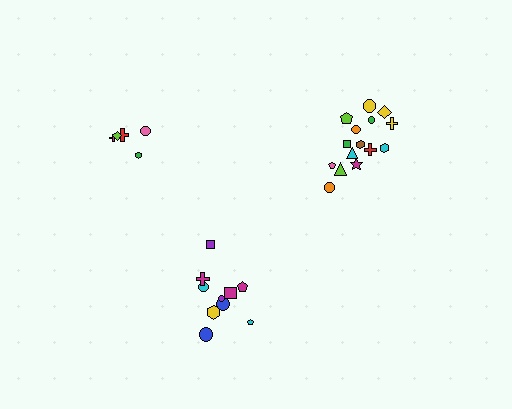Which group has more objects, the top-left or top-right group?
The top-right group.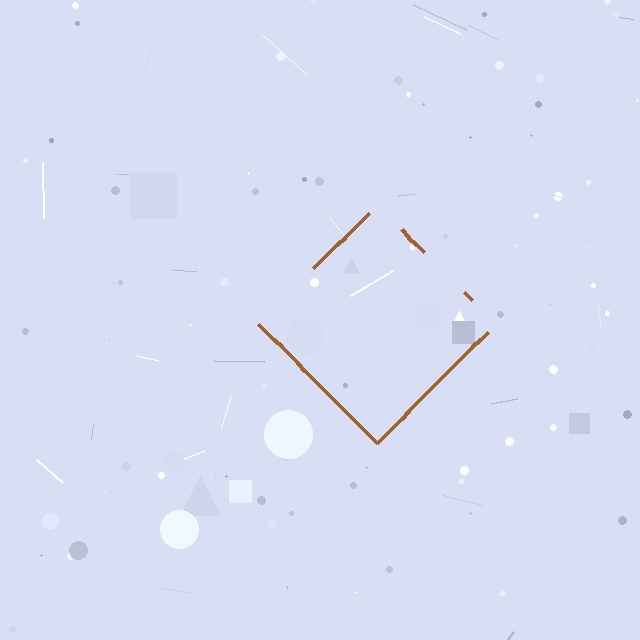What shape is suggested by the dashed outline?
The dashed outline suggests a diamond.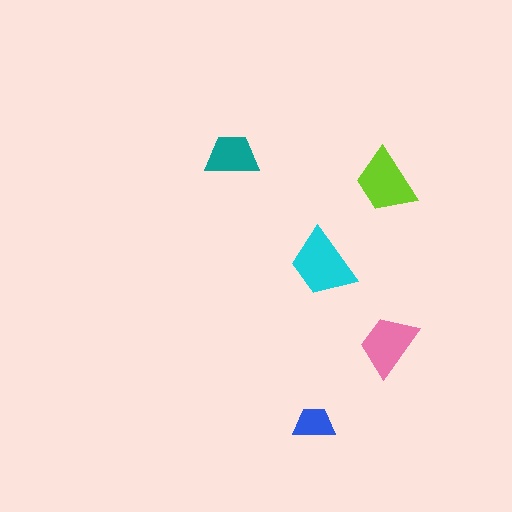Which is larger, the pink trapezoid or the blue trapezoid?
The pink one.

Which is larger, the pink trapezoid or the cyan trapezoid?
The cyan one.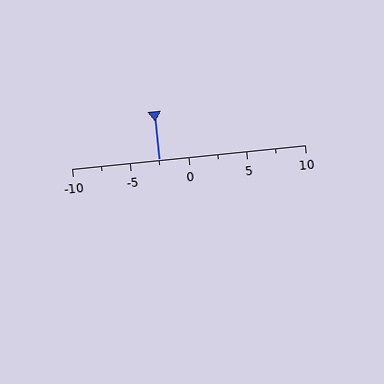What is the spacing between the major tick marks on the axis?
The major ticks are spaced 5 apart.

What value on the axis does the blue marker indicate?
The marker indicates approximately -2.5.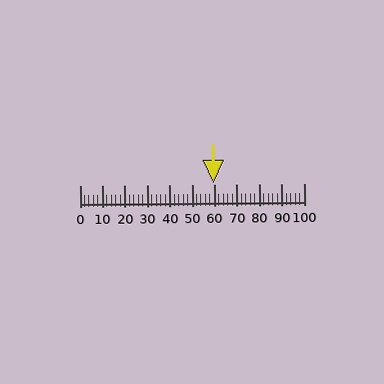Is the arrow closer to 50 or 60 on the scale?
The arrow is closer to 60.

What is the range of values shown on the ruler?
The ruler shows values from 0 to 100.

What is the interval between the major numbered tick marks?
The major tick marks are spaced 10 units apart.